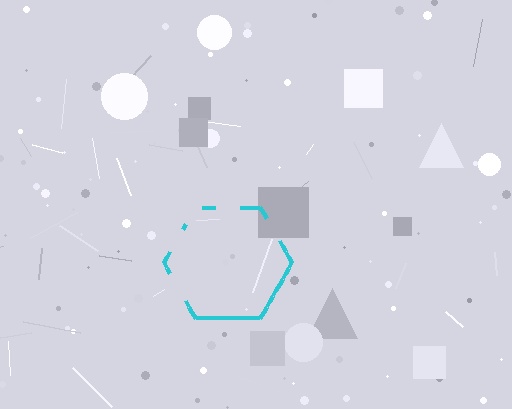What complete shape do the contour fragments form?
The contour fragments form a hexagon.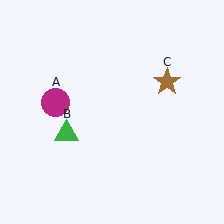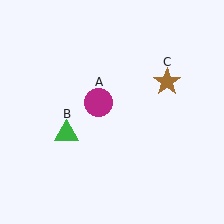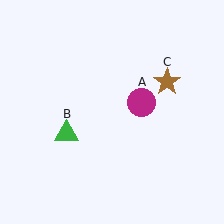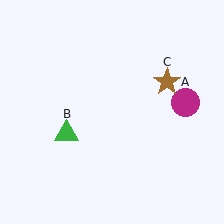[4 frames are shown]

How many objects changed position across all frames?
1 object changed position: magenta circle (object A).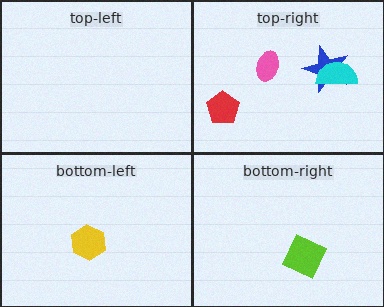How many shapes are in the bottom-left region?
1.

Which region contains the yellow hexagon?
The bottom-left region.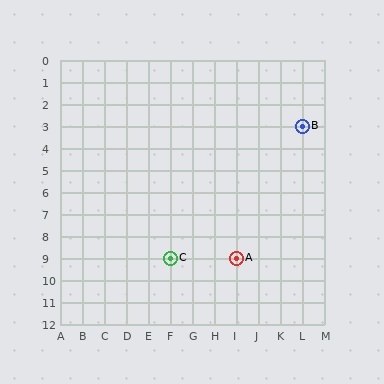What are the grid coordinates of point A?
Point A is at grid coordinates (I, 9).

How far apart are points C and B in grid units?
Points C and B are 6 columns and 6 rows apart (about 8.5 grid units diagonally).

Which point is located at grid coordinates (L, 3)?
Point B is at (L, 3).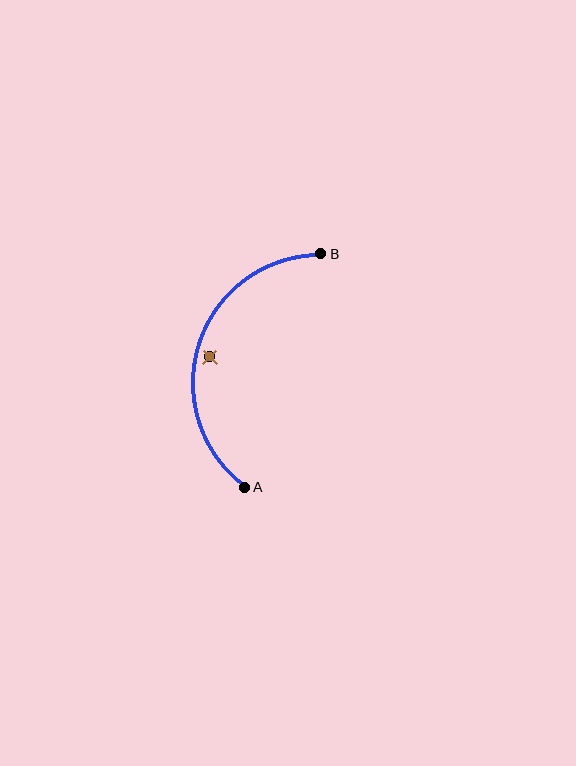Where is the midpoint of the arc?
The arc midpoint is the point on the curve farthest from the straight line joining A and B. It sits to the left of that line.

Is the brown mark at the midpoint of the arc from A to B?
No — the brown mark does not lie on the arc at all. It sits slightly inside the curve.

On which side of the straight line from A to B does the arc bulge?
The arc bulges to the left of the straight line connecting A and B.